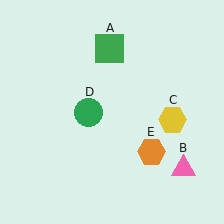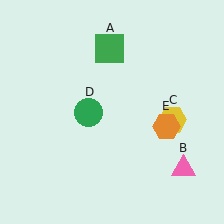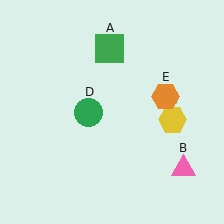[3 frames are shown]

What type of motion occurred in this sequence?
The orange hexagon (object E) rotated counterclockwise around the center of the scene.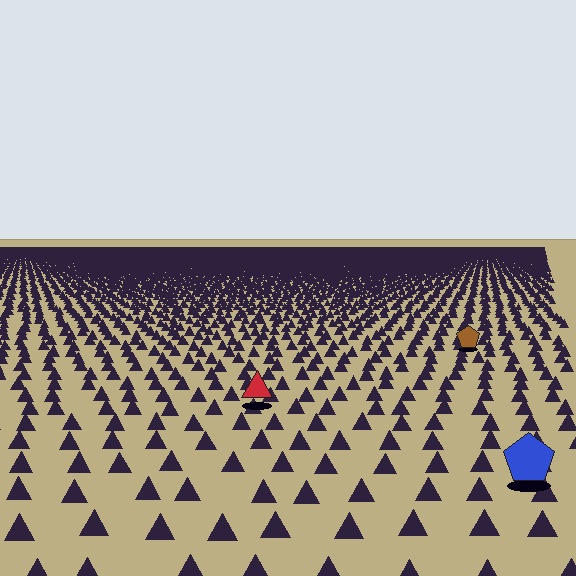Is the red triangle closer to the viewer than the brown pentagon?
Yes. The red triangle is closer — you can tell from the texture gradient: the ground texture is coarser near it.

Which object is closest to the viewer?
The blue pentagon is closest. The texture marks near it are larger and more spread out.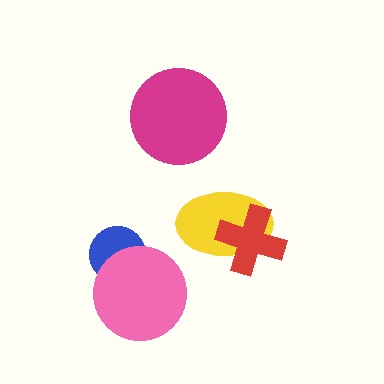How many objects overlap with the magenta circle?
0 objects overlap with the magenta circle.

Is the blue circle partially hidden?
Yes, it is partially covered by another shape.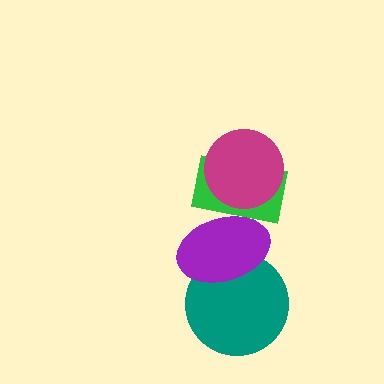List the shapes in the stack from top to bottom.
From top to bottom: the magenta circle, the green rectangle, the purple ellipse, the teal circle.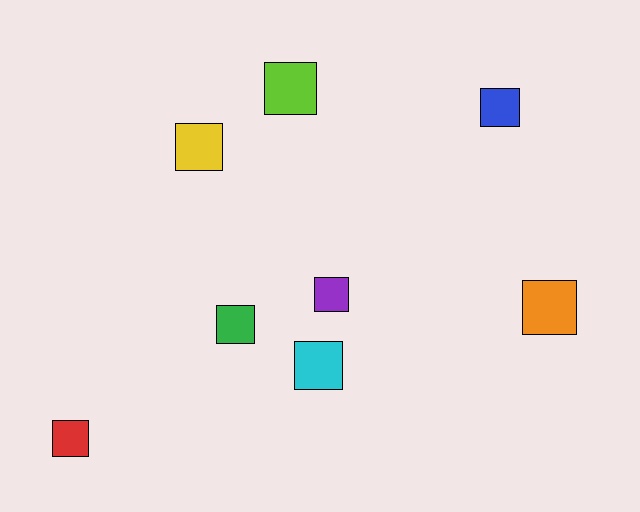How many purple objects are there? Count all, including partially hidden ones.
There is 1 purple object.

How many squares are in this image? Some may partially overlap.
There are 8 squares.